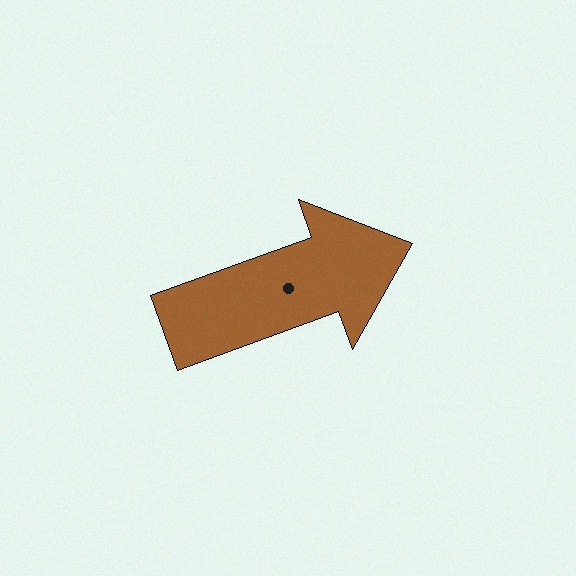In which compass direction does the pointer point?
East.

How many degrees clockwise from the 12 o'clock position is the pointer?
Approximately 70 degrees.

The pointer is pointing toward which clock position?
Roughly 2 o'clock.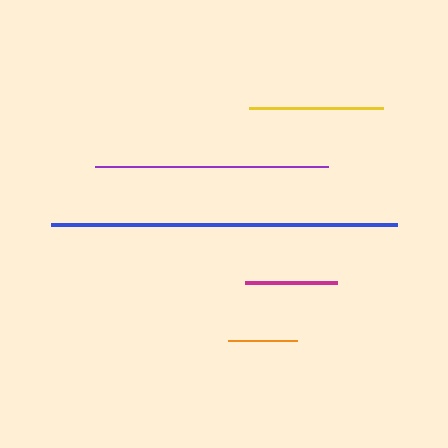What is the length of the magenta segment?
The magenta segment is approximately 93 pixels long.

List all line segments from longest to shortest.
From longest to shortest: blue, purple, yellow, magenta, orange.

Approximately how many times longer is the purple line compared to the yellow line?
The purple line is approximately 1.7 times the length of the yellow line.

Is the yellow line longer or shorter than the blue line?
The blue line is longer than the yellow line.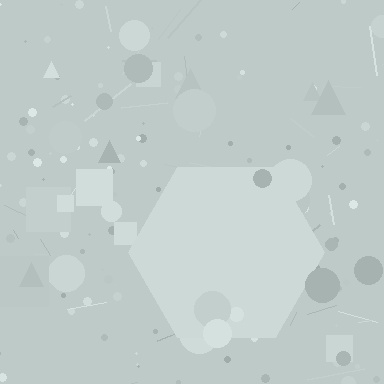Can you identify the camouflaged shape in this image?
The camouflaged shape is a hexagon.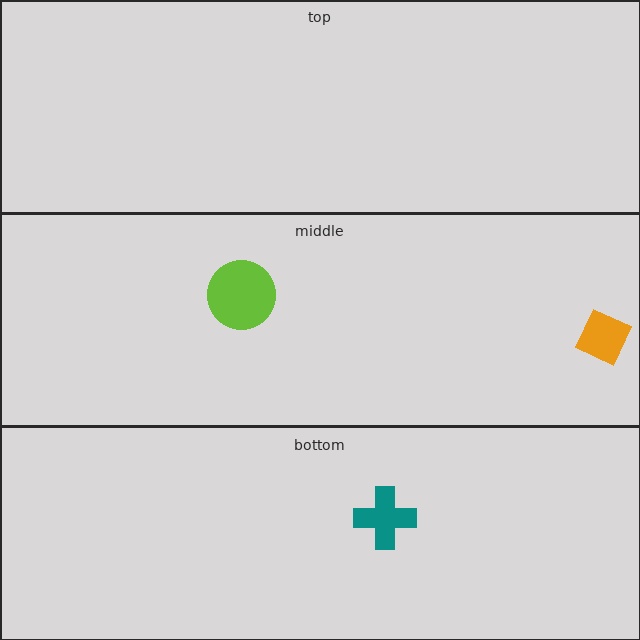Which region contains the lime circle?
The middle region.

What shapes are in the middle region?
The orange diamond, the lime circle.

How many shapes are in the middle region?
2.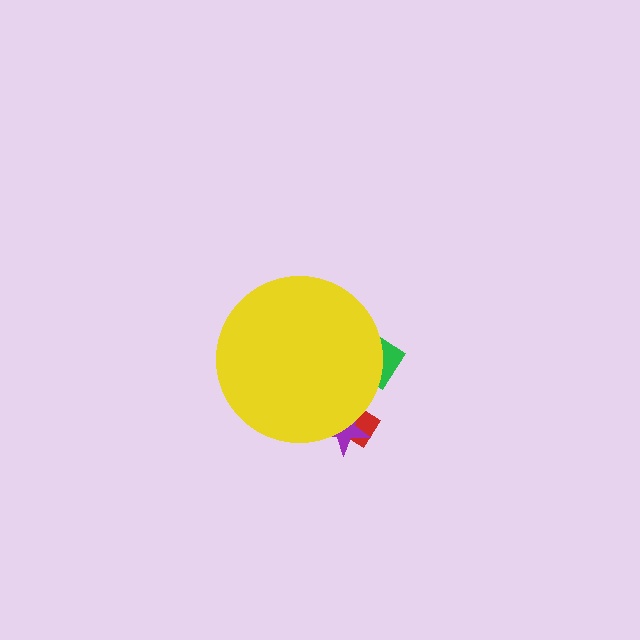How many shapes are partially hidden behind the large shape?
3 shapes are partially hidden.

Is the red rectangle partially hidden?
Yes, the red rectangle is partially hidden behind the yellow circle.